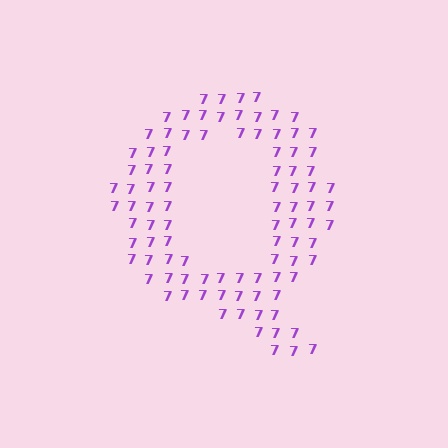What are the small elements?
The small elements are digit 7's.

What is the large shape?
The large shape is the letter Q.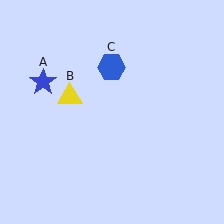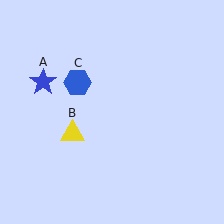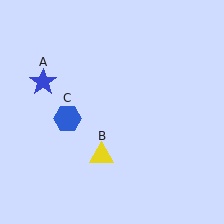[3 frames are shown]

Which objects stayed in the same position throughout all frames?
Blue star (object A) remained stationary.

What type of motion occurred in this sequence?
The yellow triangle (object B), blue hexagon (object C) rotated counterclockwise around the center of the scene.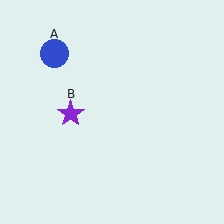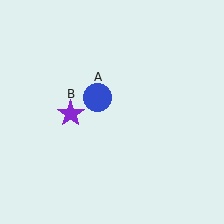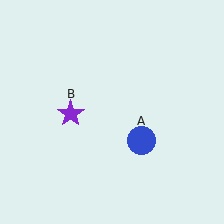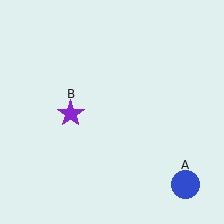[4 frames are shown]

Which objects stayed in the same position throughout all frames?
Purple star (object B) remained stationary.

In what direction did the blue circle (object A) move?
The blue circle (object A) moved down and to the right.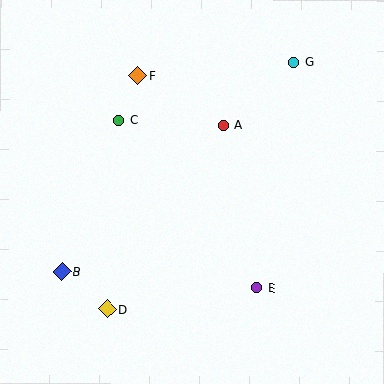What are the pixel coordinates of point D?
Point D is at (108, 309).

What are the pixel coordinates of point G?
Point G is at (293, 62).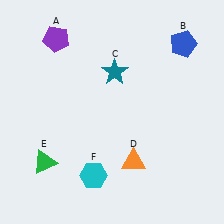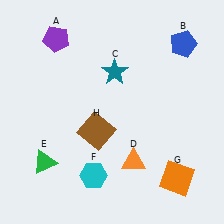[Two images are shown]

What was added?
An orange square (G), a brown square (H) were added in Image 2.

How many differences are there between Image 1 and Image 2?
There are 2 differences between the two images.